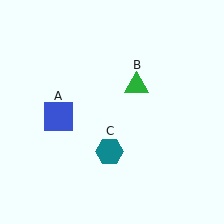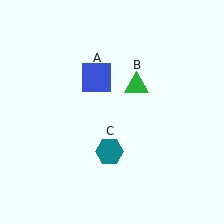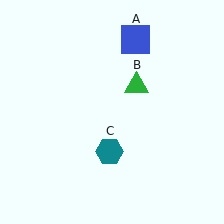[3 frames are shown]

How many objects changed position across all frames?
1 object changed position: blue square (object A).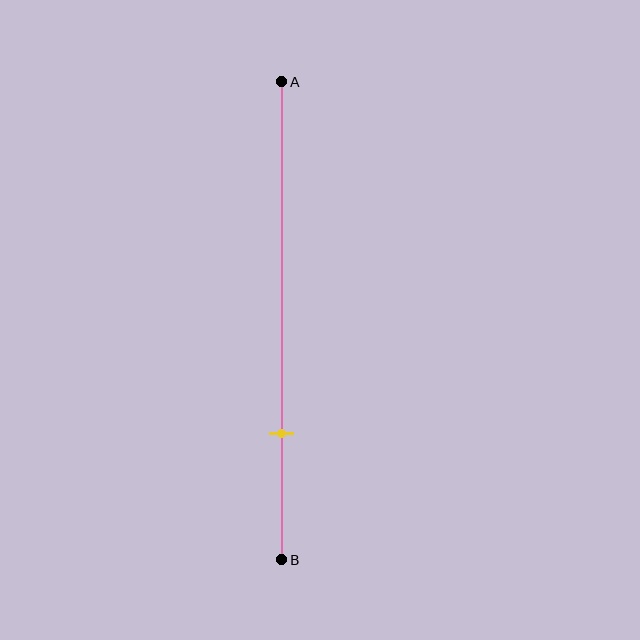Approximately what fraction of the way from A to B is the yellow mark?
The yellow mark is approximately 75% of the way from A to B.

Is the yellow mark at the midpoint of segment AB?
No, the mark is at about 75% from A, not at the 50% midpoint.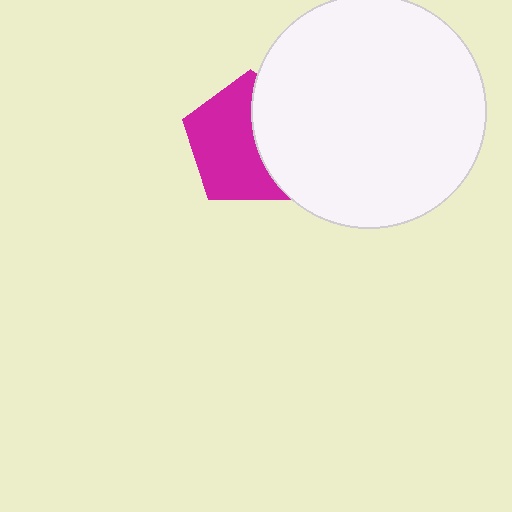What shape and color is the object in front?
The object in front is a white circle.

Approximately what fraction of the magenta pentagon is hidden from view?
Roughly 40% of the magenta pentagon is hidden behind the white circle.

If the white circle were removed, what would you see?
You would see the complete magenta pentagon.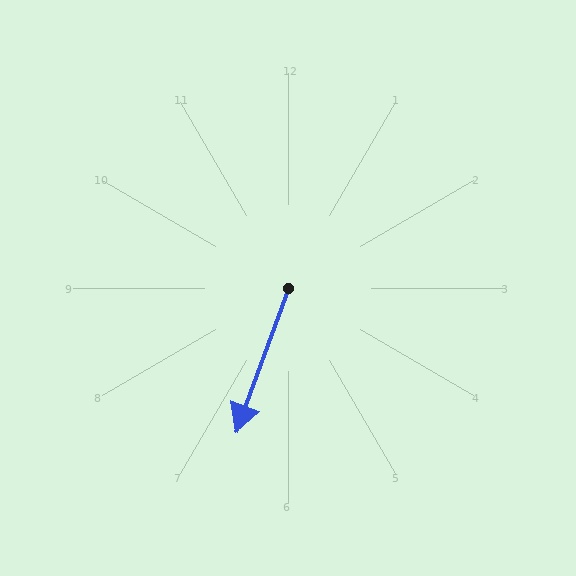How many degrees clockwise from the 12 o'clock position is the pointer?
Approximately 200 degrees.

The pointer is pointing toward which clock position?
Roughly 7 o'clock.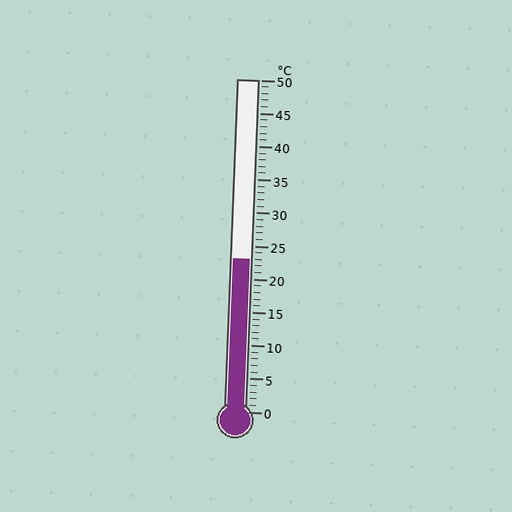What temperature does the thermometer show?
The thermometer shows approximately 23°C.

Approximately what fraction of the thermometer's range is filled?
The thermometer is filled to approximately 45% of its range.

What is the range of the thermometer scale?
The thermometer scale ranges from 0°C to 50°C.